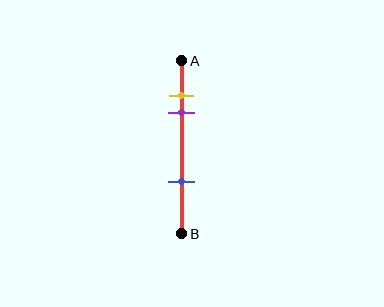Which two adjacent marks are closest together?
The yellow and purple marks are the closest adjacent pair.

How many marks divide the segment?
There are 3 marks dividing the segment.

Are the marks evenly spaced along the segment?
No, the marks are not evenly spaced.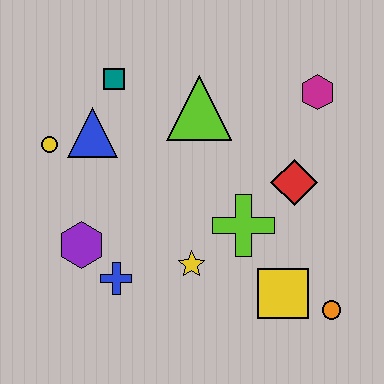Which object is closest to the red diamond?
The lime cross is closest to the red diamond.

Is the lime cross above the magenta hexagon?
No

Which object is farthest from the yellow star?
The magenta hexagon is farthest from the yellow star.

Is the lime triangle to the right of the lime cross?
No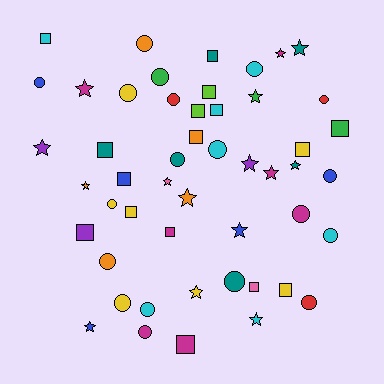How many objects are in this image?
There are 50 objects.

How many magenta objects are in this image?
There are 7 magenta objects.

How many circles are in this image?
There are 19 circles.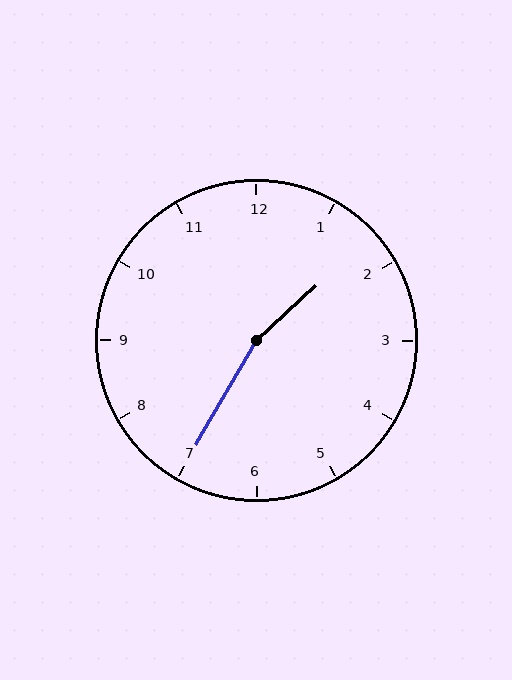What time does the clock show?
1:35.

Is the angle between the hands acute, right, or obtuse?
It is obtuse.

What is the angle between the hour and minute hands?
Approximately 162 degrees.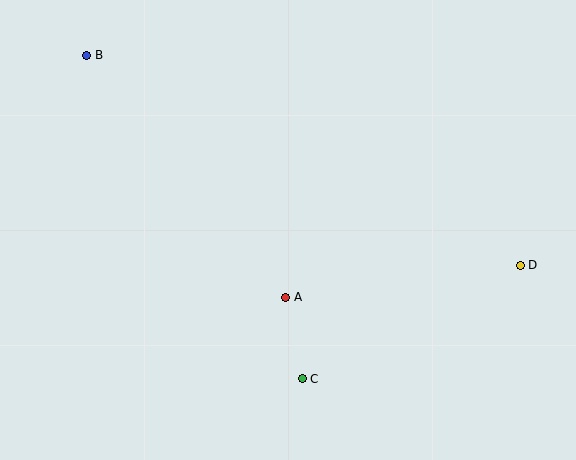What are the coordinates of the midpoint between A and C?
The midpoint between A and C is at (294, 338).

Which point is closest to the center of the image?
Point A at (286, 297) is closest to the center.